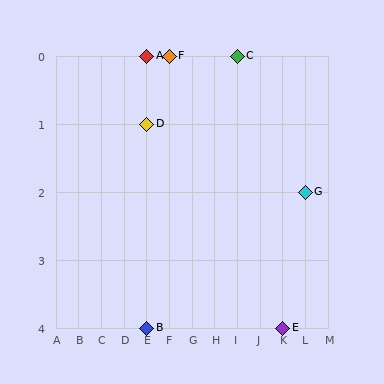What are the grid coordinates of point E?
Point E is at grid coordinates (K, 4).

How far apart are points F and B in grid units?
Points F and B are 1 column and 4 rows apart (about 4.1 grid units diagonally).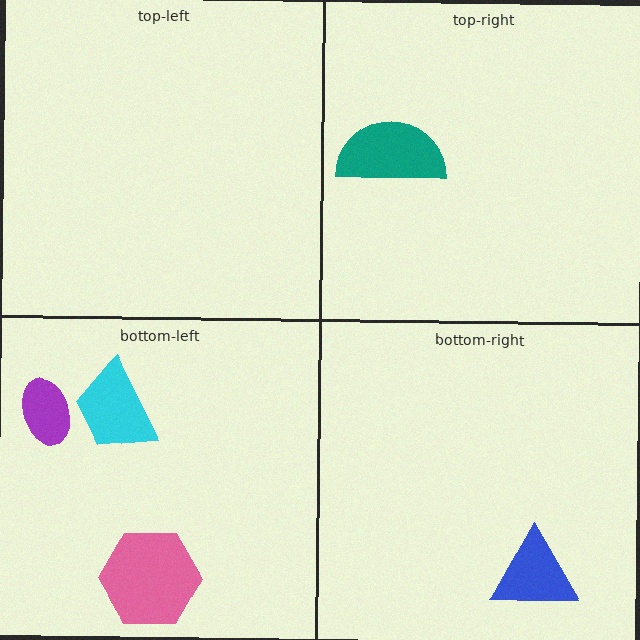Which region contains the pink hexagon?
The bottom-left region.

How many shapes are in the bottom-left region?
3.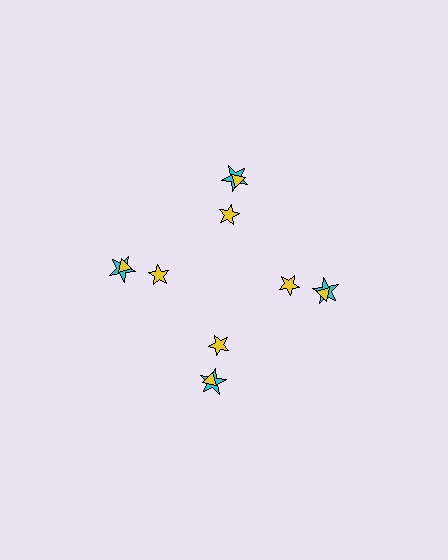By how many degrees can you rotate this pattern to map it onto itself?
The pattern maps onto itself every 90 degrees of rotation.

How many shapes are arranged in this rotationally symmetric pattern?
There are 12 shapes, arranged in 4 groups of 3.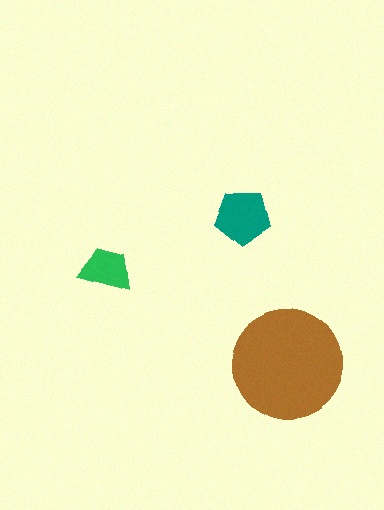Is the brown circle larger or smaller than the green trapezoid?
Larger.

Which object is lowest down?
The brown circle is bottommost.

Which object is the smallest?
The green trapezoid.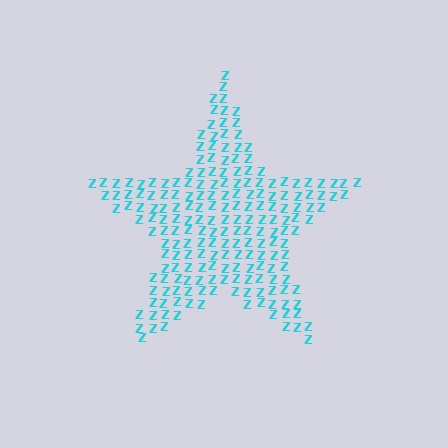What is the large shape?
The large shape is a star.